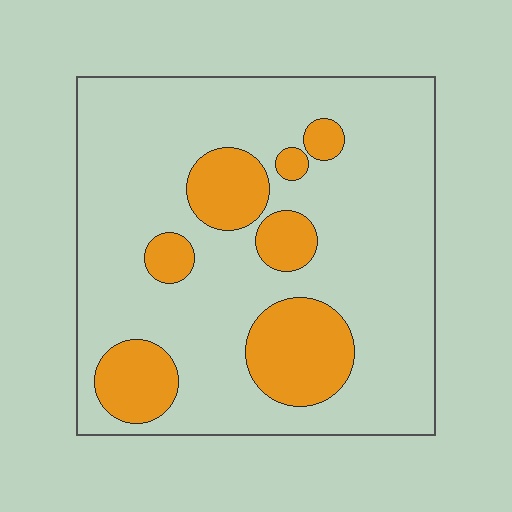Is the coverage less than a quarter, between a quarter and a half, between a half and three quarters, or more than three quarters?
Less than a quarter.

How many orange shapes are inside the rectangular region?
7.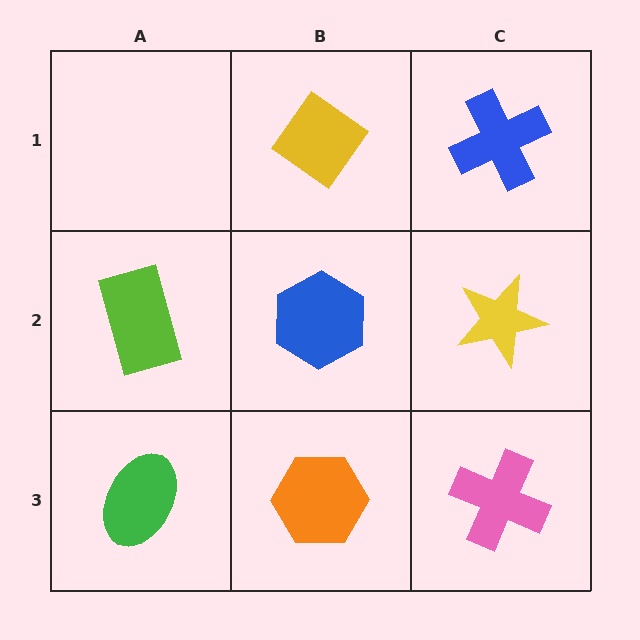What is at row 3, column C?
A pink cross.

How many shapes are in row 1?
2 shapes.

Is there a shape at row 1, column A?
No, that cell is empty.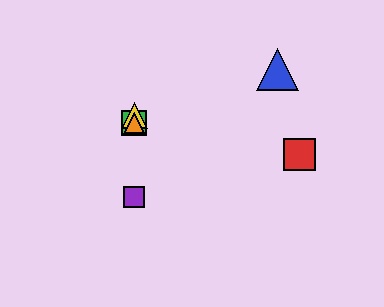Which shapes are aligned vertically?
The green square, the yellow triangle, the purple square, the orange triangle are aligned vertically.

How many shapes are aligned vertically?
4 shapes (the green square, the yellow triangle, the purple square, the orange triangle) are aligned vertically.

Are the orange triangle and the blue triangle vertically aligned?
No, the orange triangle is at x≈134 and the blue triangle is at x≈278.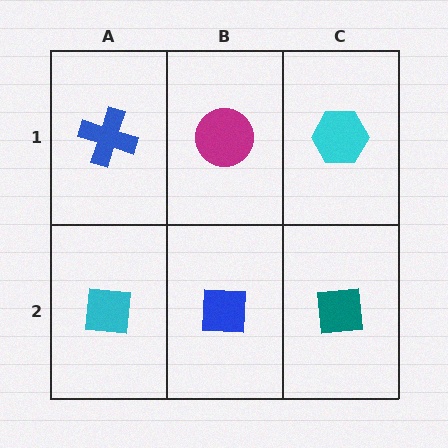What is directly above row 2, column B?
A magenta circle.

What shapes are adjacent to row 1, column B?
A blue square (row 2, column B), a blue cross (row 1, column A), a cyan hexagon (row 1, column C).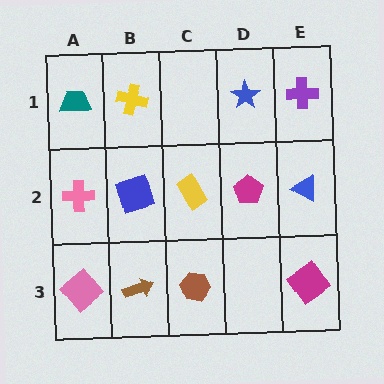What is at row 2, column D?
A magenta pentagon.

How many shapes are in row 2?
5 shapes.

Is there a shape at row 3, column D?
No, that cell is empty.